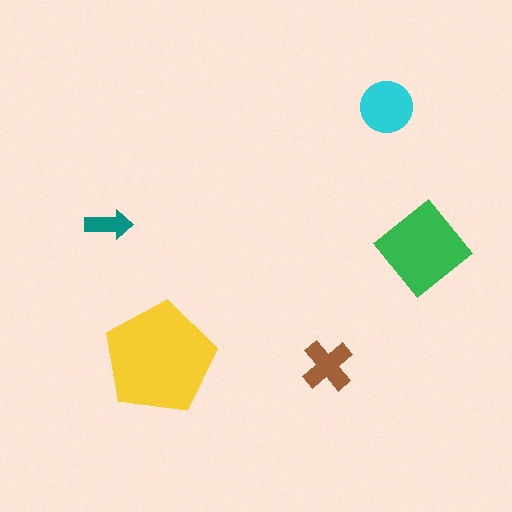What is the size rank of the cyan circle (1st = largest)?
3rd.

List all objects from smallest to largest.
The teal arrow, the brown cross, the cyan circle, the green diamond, the yellow pentagon.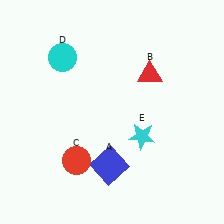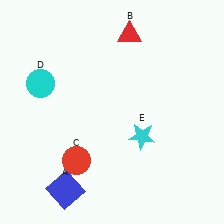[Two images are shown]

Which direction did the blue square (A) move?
The blue square (A) moved left.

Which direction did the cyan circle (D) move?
The cyan circle (D) moved down.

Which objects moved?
The objects that moved are: the blue square (A), the red triangle (B), the cyan circle (D).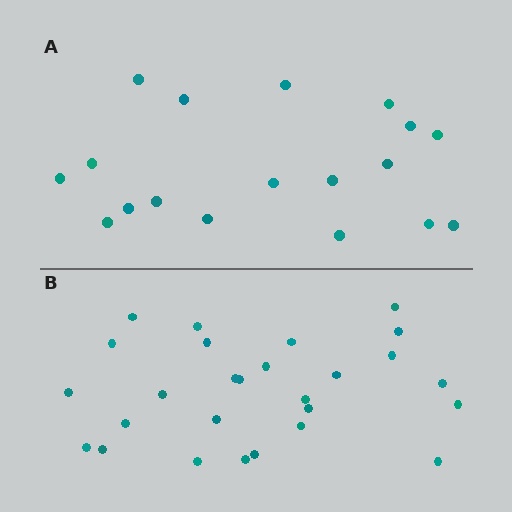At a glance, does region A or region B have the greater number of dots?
Region B (the bottom region) has more dots.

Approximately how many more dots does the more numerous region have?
Region B has roughly 8 or so more dots than region A.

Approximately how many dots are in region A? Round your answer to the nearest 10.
About 20 dots. (The exact count is 18, which rounds to 20.)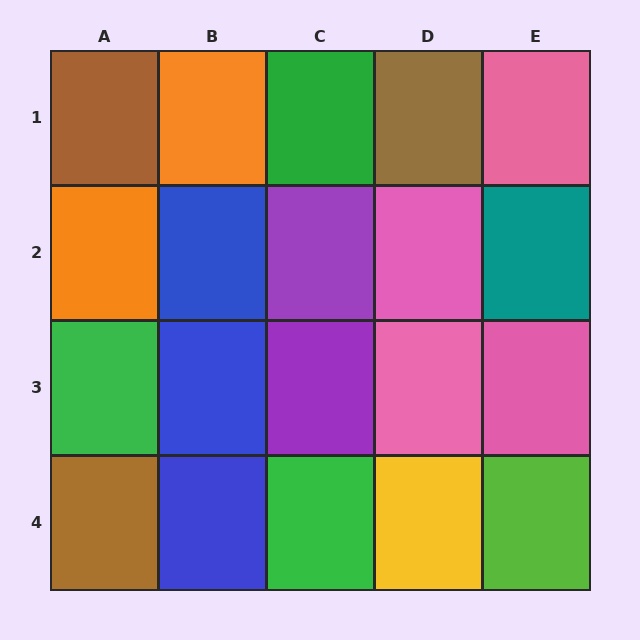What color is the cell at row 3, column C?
Purple.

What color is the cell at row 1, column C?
Green.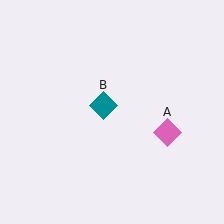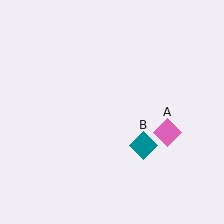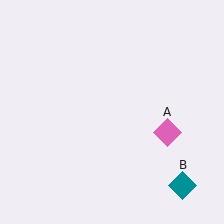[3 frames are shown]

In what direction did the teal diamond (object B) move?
The teal diamond (object B) moved down and to the right.